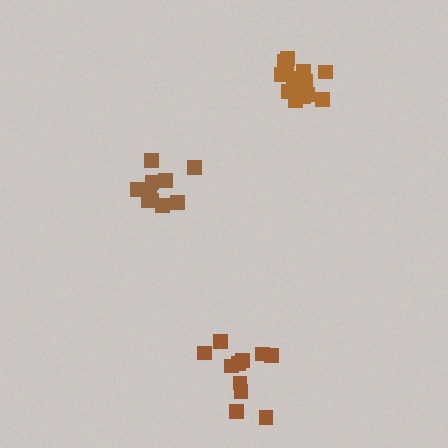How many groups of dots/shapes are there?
There are 3 groups.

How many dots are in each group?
Group 1: 11 dots, Group 2: 10 dots, Group 3: 14 dots (35 total).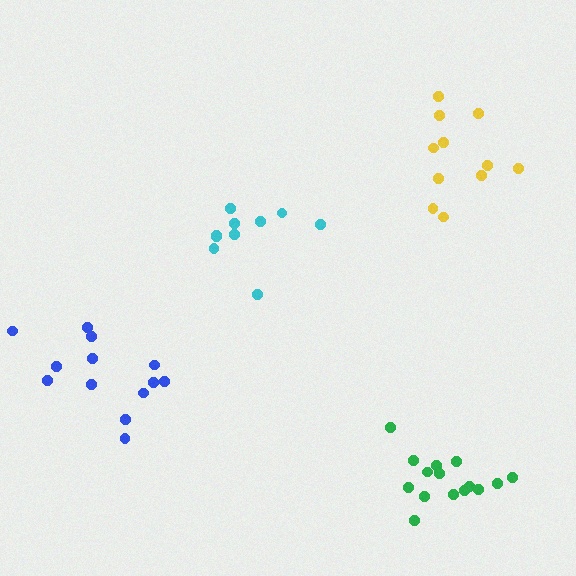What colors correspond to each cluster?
The clusters are colored: cyan, yellow, green, blue.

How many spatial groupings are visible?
There are 4 spatial groupings.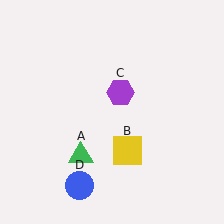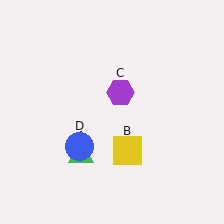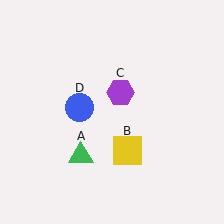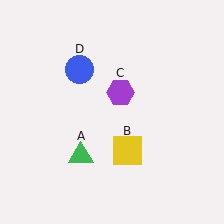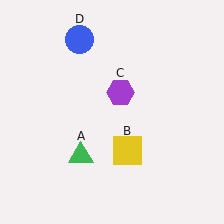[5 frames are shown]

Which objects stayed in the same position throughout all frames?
Green triangle (object A) and yellow square (object B) and purple hexagon (object C) remained stationary.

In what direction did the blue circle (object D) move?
The blue circle (object D) moved up.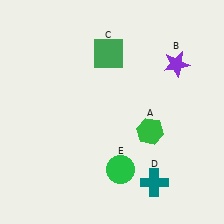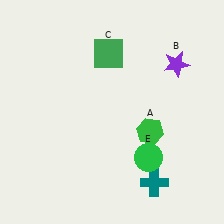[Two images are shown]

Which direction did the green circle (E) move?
The green circle (E) moved right.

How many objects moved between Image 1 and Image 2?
1 object moved between the two images.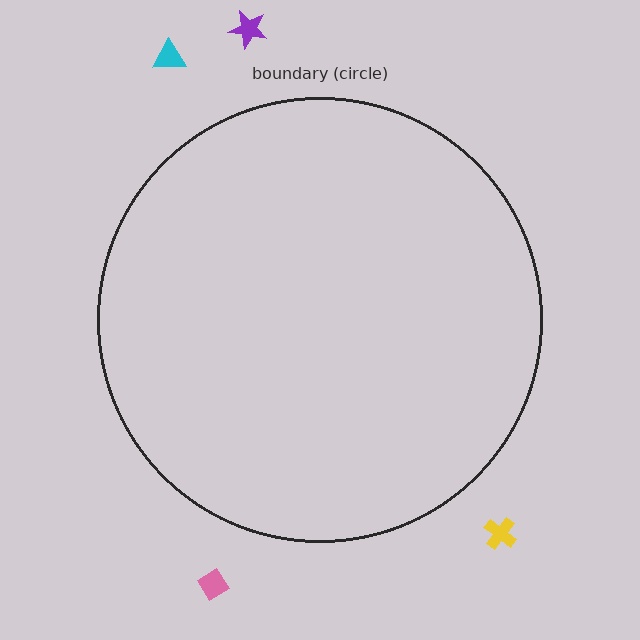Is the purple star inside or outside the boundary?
Outside.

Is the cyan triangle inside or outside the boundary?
Outside.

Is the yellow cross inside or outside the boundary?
Outside.